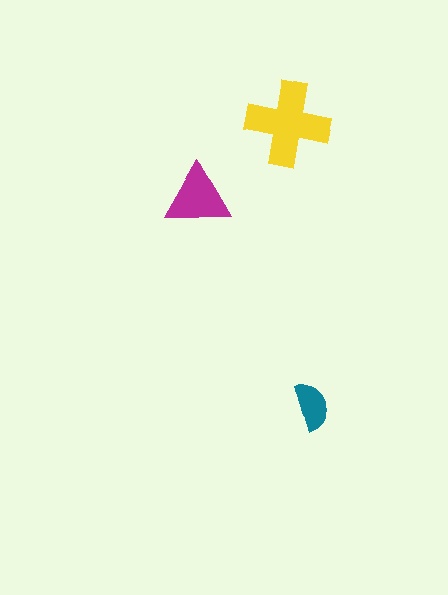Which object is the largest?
The yellow cross.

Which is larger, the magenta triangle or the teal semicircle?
The magenta triangle.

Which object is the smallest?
The teal semicircle.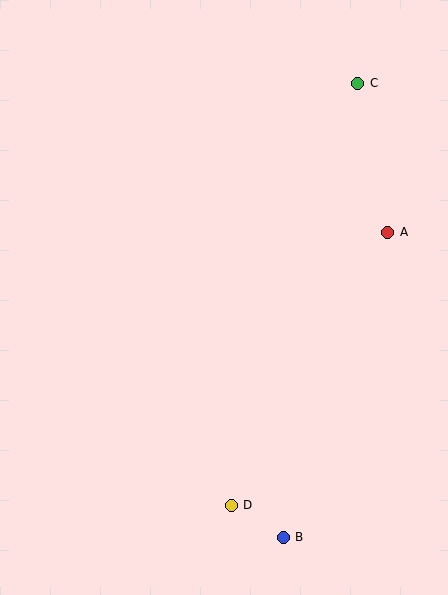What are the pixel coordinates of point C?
Point C is at (358, 83).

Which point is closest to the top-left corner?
Point C is closest to the top-left corner.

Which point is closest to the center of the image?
Point A at (388, 232) is closest to the center.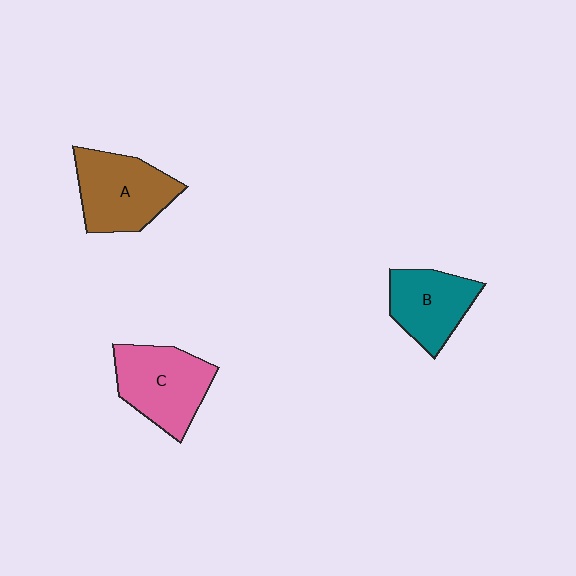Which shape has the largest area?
Shape A (brown).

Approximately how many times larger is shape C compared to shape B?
Approximately 1.2 times.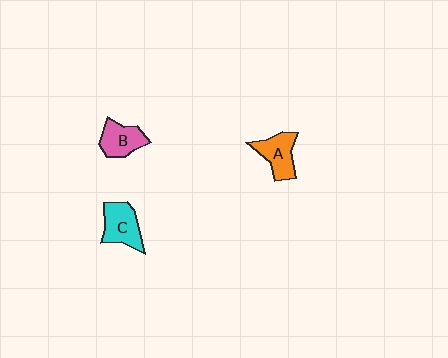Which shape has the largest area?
Shape C (cyan).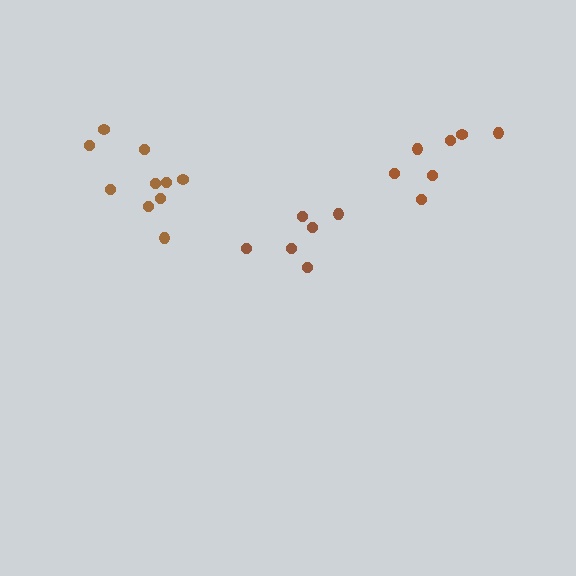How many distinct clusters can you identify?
There are 3 distinct clusters.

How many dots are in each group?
Group 1: 7 dots, Group 2: 6 dots, Group 3: 10 dots (23 total).